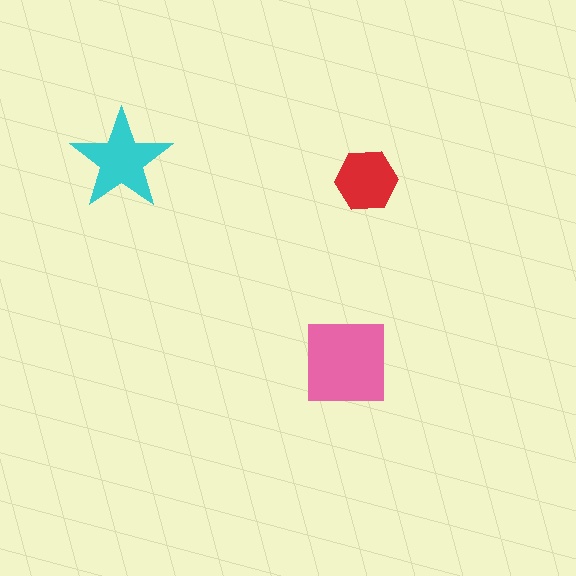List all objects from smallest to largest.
The red hexagon, the cyan star, the pink square.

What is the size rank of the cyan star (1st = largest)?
2nd.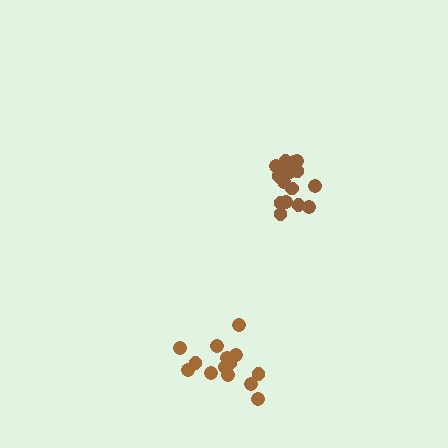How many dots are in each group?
Group 1: 14 dots, Group 2: 16 dots (30 total).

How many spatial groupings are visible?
There are 2 spatial groupings.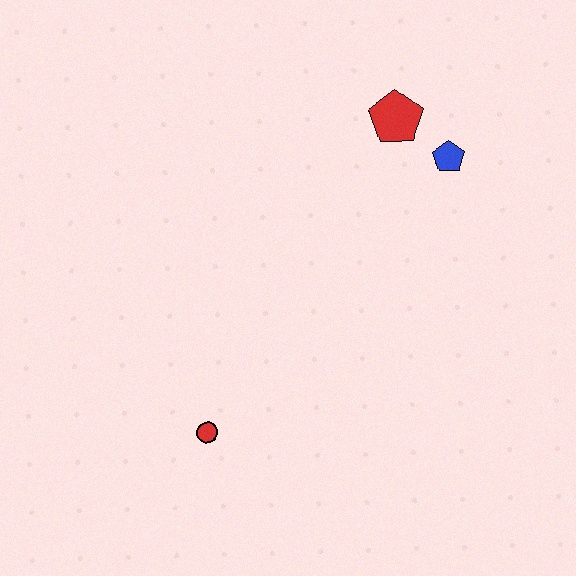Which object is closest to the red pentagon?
The blue pentagon is closest to the red pentagon.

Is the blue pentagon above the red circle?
Yes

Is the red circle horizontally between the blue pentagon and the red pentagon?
No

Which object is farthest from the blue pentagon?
The red circle is farthest from the blue pentagon.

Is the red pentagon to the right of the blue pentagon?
No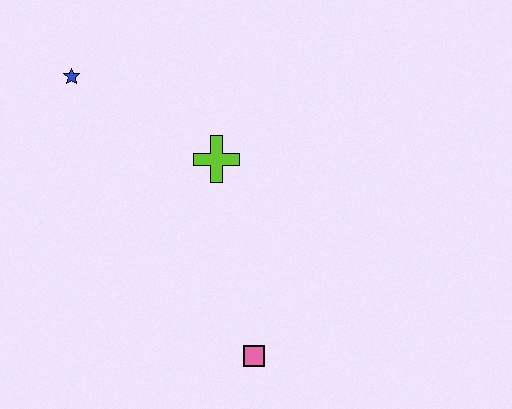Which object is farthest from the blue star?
The pink square is farthest from the blue star.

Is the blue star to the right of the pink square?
No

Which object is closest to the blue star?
The lime cross is closest to the blue star.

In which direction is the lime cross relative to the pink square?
The lime cross is above the pink square.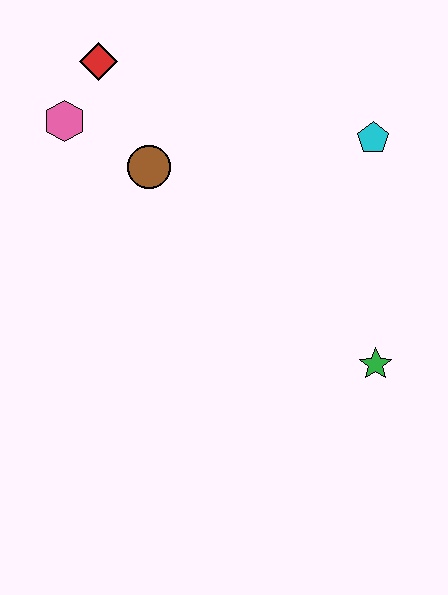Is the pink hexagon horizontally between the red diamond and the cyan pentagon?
No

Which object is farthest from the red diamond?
The green star is farthest from the red diamond.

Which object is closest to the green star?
The cyan pentagon is closest to the green star.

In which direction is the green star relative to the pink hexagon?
The green star is to the right of the pink hexagon.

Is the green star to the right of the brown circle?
Yes